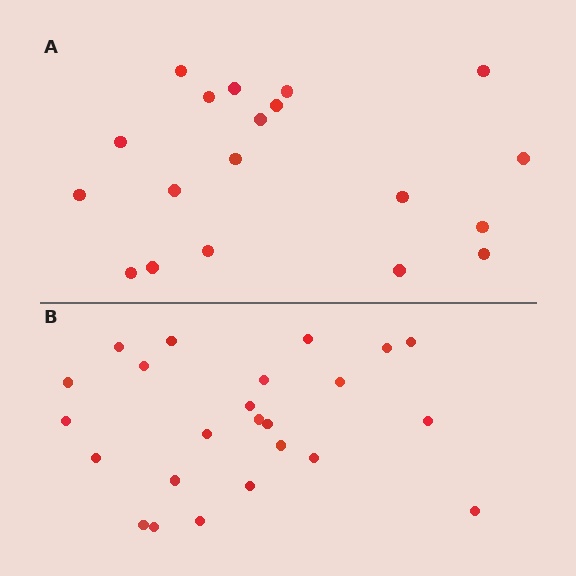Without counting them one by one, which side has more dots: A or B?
Region B (the bottom region) has more dots.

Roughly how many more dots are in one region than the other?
Region B has about 5 more dots than region A.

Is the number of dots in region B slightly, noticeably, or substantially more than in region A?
Region B has noticeably more, but not dramatically so. The ratio is roughly 1.3 to 1.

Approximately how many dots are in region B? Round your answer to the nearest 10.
About 20 dots. (The exact count is 24, which rounds to 20.)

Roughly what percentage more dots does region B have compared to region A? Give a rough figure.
About 25% more.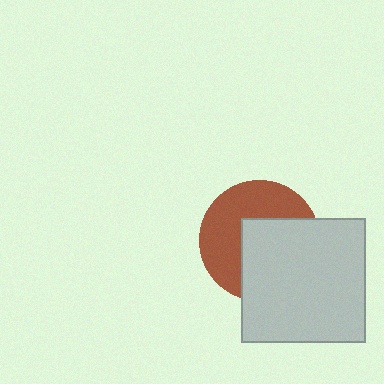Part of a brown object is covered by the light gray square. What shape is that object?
It is a circle.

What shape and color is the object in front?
The object in front is a light gray square.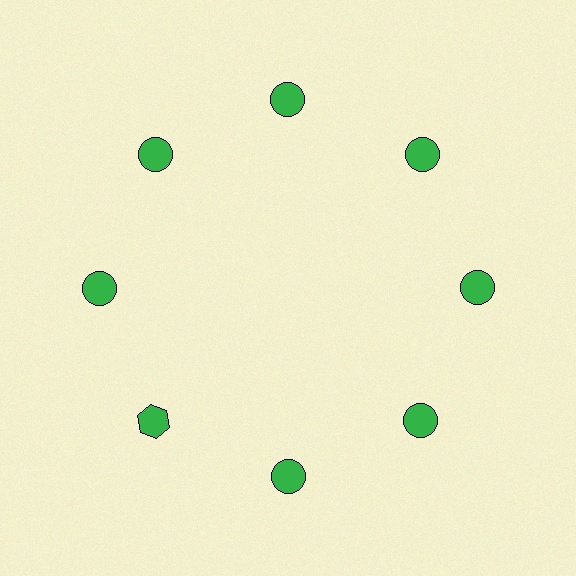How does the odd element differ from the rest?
It has a different shape: hexagon instead of circle.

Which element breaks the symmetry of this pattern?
The green hexagon at roughly the 8 o'clock position breaks the symmetry. All other shapes are green circles.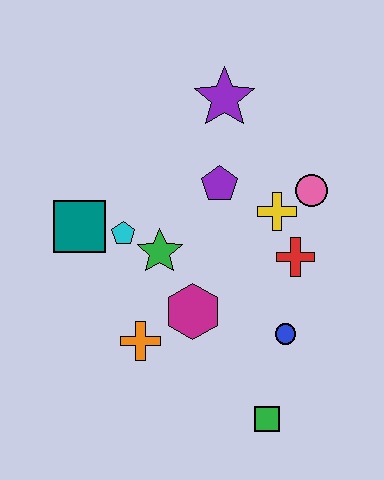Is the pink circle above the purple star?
No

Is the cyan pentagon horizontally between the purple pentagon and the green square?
No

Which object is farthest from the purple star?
The green square is farthest from the purple star.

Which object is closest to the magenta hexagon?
The orange cross is closest to the magenta hexagon.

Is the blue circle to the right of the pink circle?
No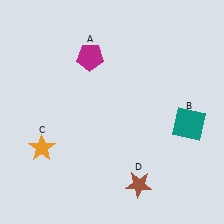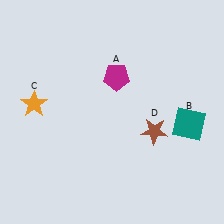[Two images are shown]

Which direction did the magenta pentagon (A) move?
The magenta pentagon (A) moved right.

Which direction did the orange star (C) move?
The orange star (C) moved up.